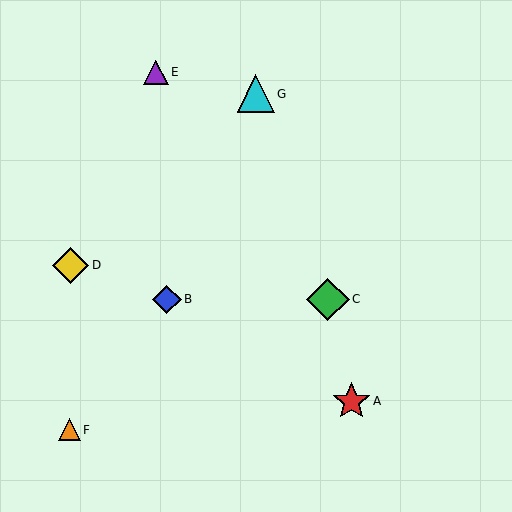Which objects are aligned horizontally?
Objects B, C are aligned horizontally.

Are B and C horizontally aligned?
Yes, both are at y≈299.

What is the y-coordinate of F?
Object F is at y≈430.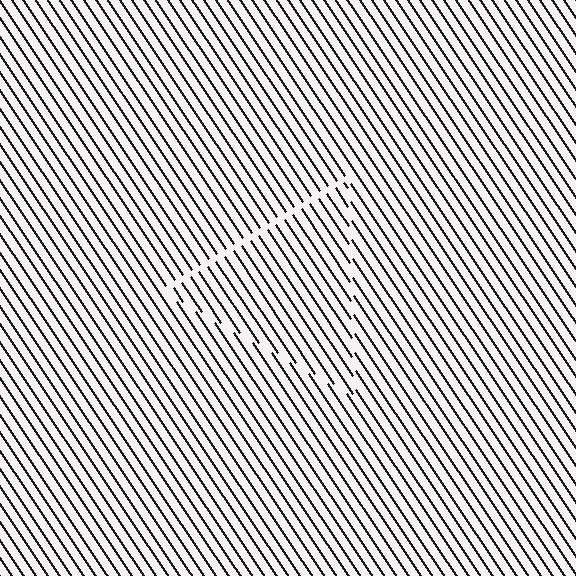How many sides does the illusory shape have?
3 sides — the line-ends trace a triangle.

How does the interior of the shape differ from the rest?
The interior of the shape contains the same grating, shifted by half a period — the contour is defined by the phase discontinuity where line-ends from the inner and outer gratings abut.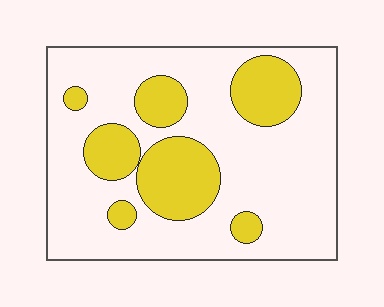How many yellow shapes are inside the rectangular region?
7.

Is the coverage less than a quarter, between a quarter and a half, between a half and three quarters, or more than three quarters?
Between a quarter and a half.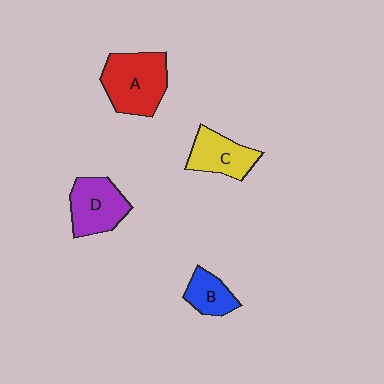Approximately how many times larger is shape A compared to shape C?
Approximately 1.5 times.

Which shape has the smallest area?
Shape B (blue).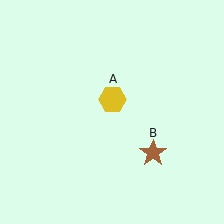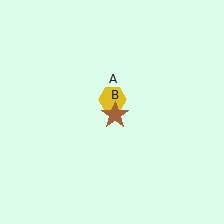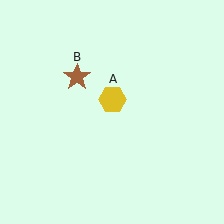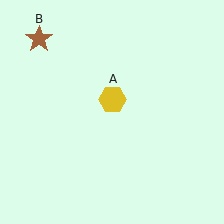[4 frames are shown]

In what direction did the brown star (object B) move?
The brown star (object B) moved up and to the left.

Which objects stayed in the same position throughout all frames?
Yellow hexagon (object A) remained stationary.